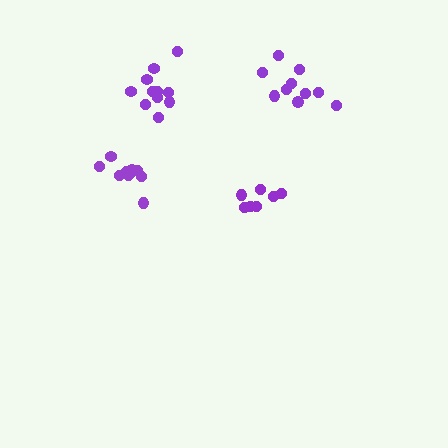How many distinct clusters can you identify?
There are 4 distinct clusters.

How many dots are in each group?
Group 1: 7 dots, Group 2: 11 dots, Group 3: 10 dots, Group 4: 10 dots (38 total).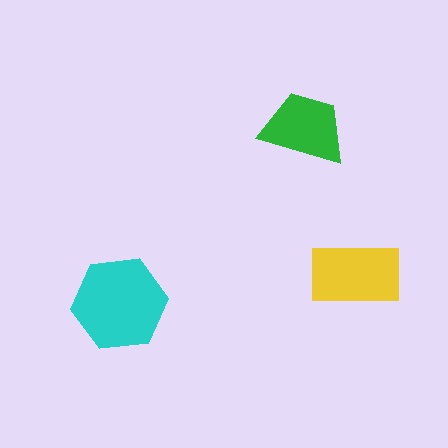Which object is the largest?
The cyan hexagon.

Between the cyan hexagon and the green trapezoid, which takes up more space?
The cyan hexagon.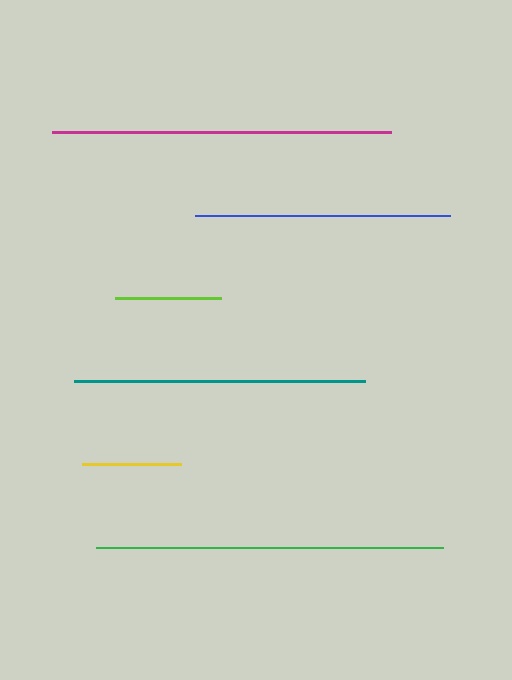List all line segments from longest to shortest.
From longest to shortest: green, magenta, teal, blue, lime, yellow.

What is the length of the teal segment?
The teal segment is approximately 291 pixels long.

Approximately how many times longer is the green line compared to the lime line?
The green line is approximately 3.3 times the length of the lime line.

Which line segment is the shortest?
The yellow line is the shortest at approximately 99 pixels.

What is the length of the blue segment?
The blue segment is approximately 255 pixels long.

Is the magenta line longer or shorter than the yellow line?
The magenta line is longer than the yellow line.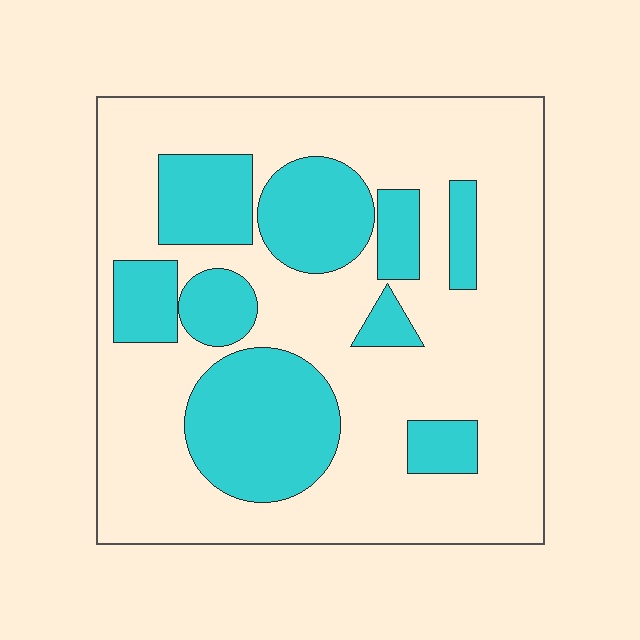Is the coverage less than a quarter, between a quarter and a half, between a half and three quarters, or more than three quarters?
Between a quarter and a half.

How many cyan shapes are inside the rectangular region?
9.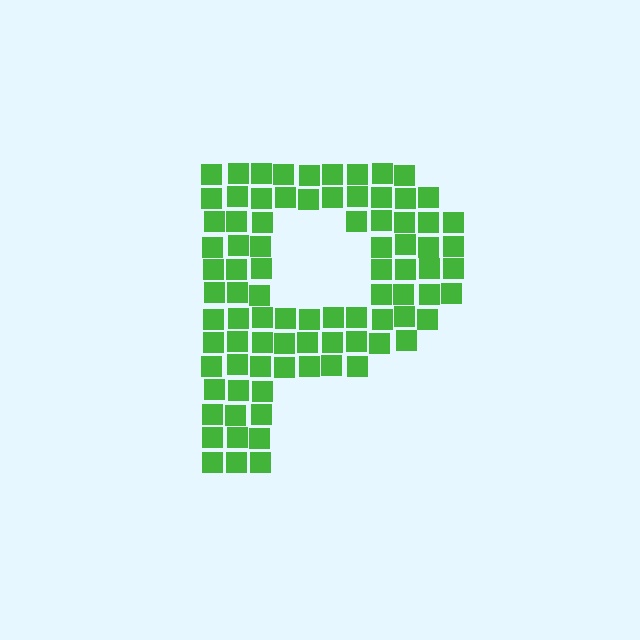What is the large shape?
The large shape is the letter P.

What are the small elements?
The small elements are squares.